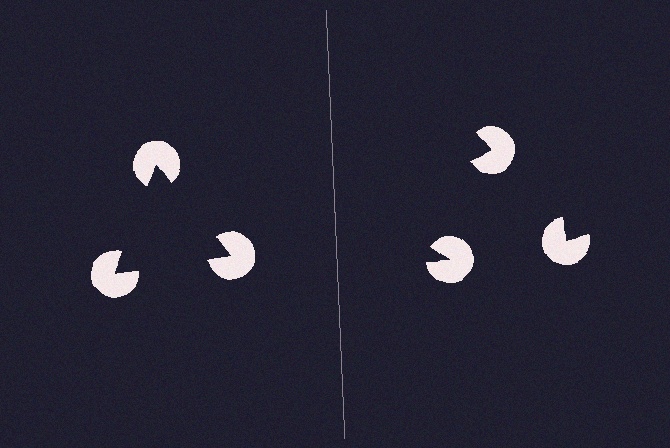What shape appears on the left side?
An illusory triangle.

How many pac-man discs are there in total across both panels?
6 — 3 on each side.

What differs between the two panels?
The pac-man discs are positioned identically on both sides; only the wedge orientations differ. On the left they align to a triangle; on the right they are misaligned.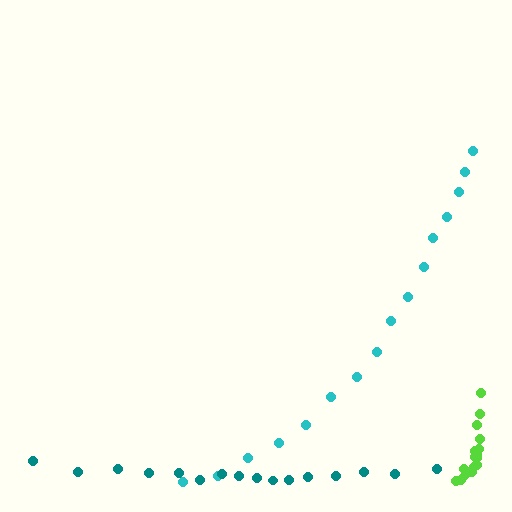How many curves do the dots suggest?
There are 3 distinct paths.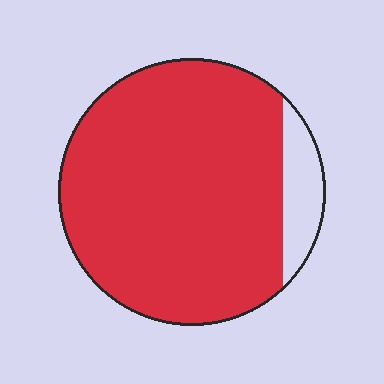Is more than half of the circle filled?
Yes.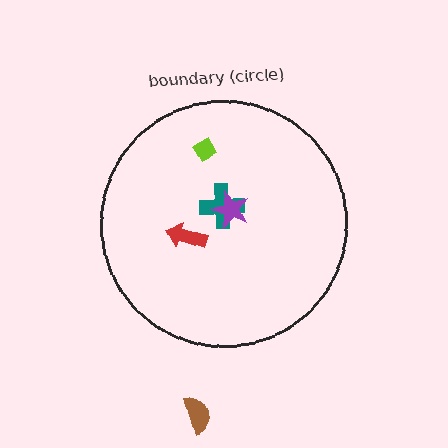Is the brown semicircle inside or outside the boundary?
Outside.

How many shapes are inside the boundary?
4 inside, 1 outside.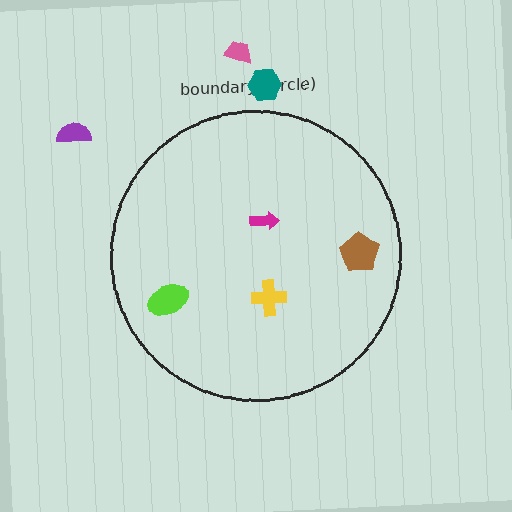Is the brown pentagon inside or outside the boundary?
Inside.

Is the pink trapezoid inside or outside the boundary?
Outside.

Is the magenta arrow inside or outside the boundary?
Inside.